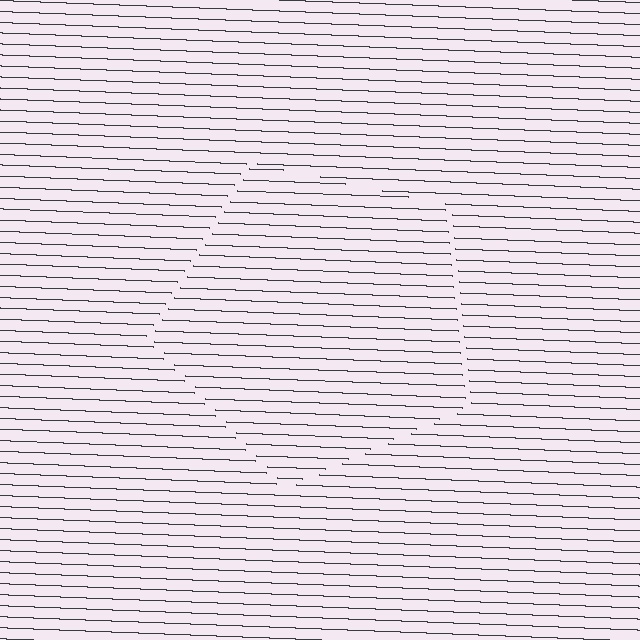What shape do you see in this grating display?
An illusory pentagon. The interior of the shape contains the same grating, shifted by half a period — the contour is defined by the phase discontinuity where line-ends from the inner and outer gratings abut.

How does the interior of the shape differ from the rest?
The interior of the shape contains the same grating, shifted by half a period — the contour is defined by the phase discontinuity where line-ends from the inner and outer gratings abut.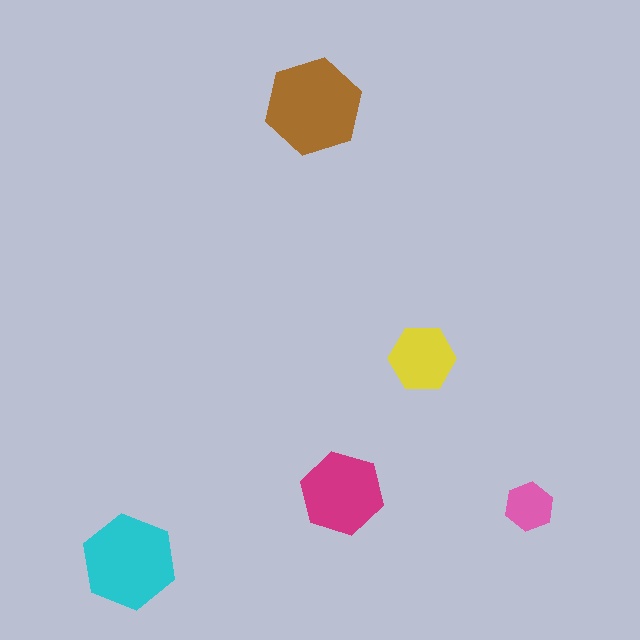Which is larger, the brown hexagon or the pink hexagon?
The brown one.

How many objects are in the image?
There are 5 objects in the image.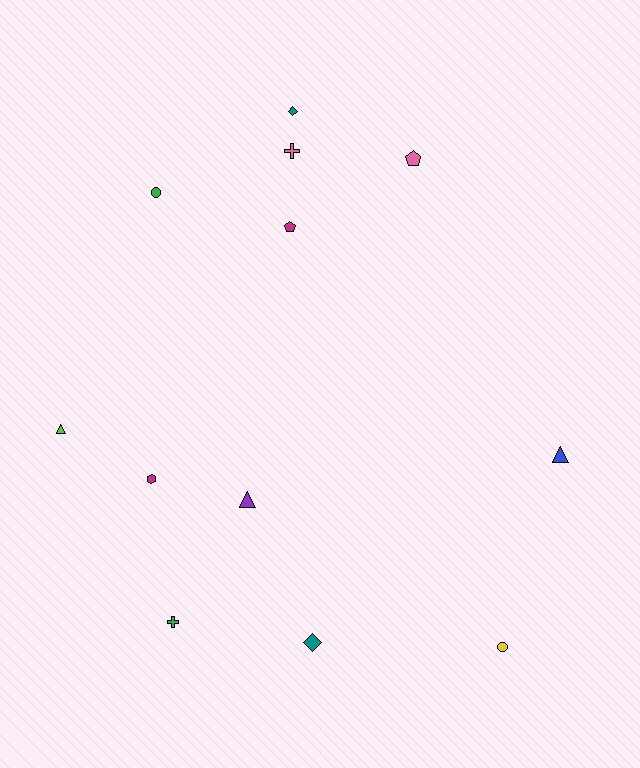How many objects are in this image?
There are 12 objects.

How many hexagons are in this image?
There is 1 hexagon.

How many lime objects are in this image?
There is 1 lime object.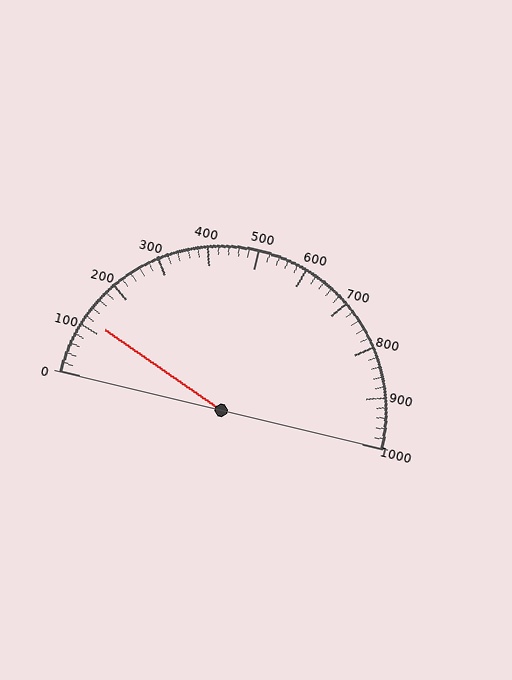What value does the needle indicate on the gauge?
The needle indicates approximately 120.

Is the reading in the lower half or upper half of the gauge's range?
The reading is in the lower half of the range (0 to 1000).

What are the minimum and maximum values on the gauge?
The gauge ranges from 0 to 1000.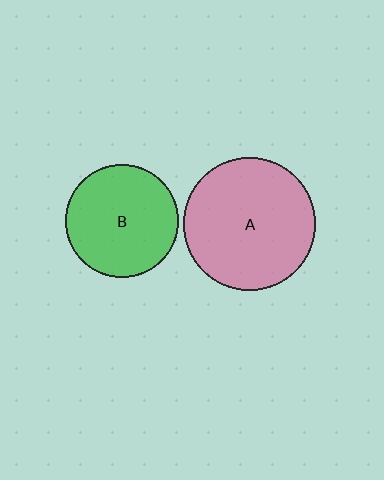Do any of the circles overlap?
No, none of the circles overlap.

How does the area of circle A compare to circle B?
Approximately 1.4 times.